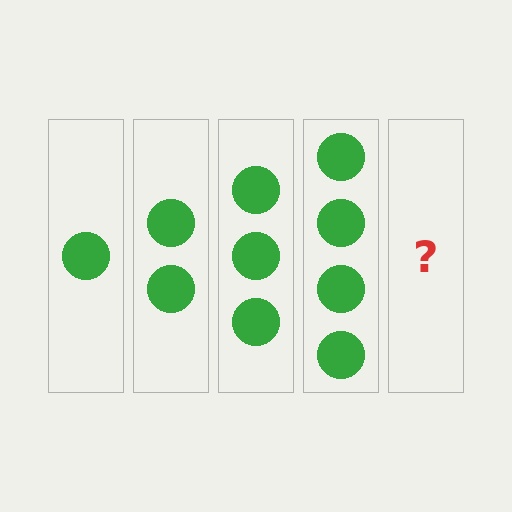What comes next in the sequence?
The next element should be 5 circles.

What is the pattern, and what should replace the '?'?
The pattern is that each step adds one more circle. The '?' should be 5 circles.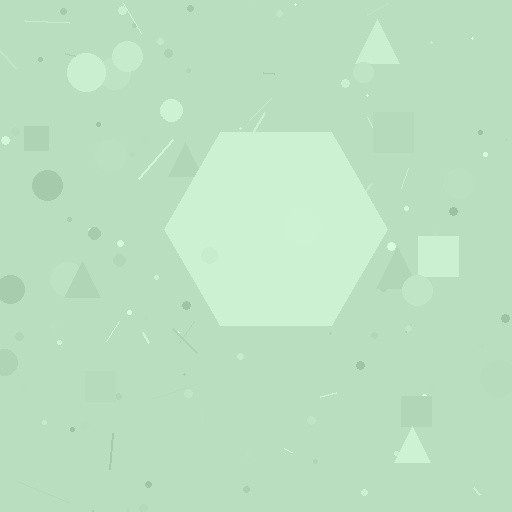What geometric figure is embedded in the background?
A hexagon is embedded in the background.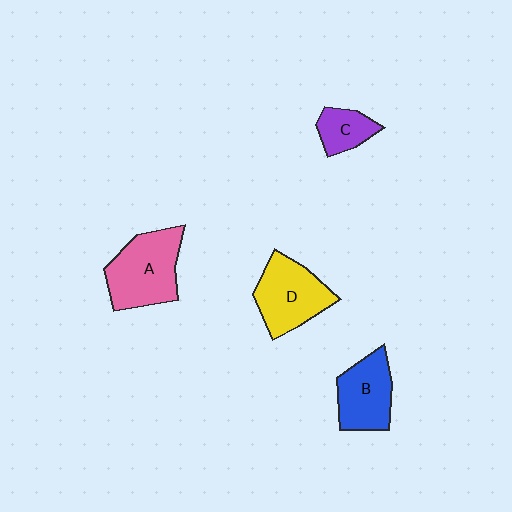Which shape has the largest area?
Shape A (pink).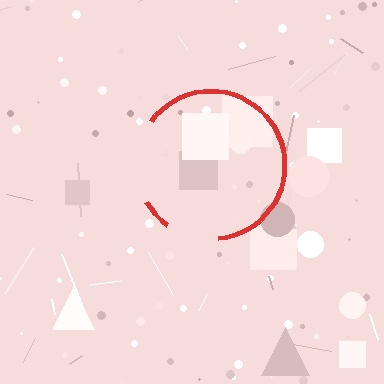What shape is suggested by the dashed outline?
The dashed outline suggests a circle.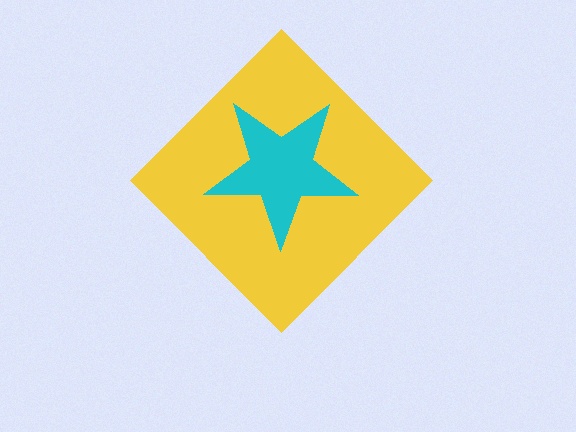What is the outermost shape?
The yellow diamond.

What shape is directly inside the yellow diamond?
The cyan star.